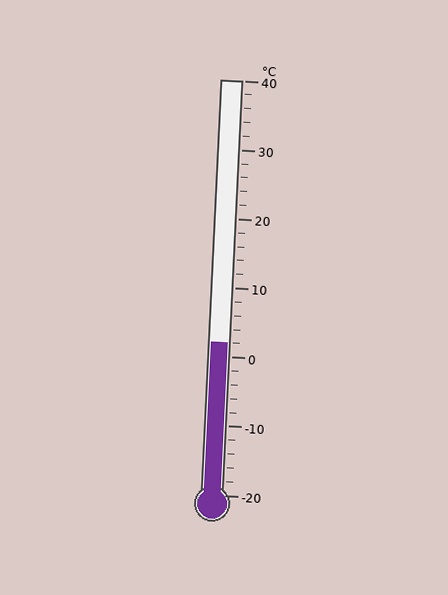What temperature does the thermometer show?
The thermometer shows approximately 2°C.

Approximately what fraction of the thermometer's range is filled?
The thermometer is filled to approximately 35% of its range.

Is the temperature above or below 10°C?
The temperature is below 10°C.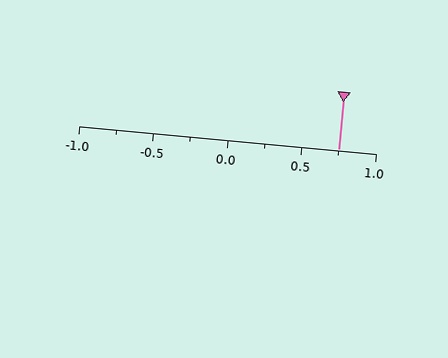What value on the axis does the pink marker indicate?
The marker indicates approximately 0.75.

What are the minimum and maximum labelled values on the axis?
The axis runs from -1.0 to 1.0.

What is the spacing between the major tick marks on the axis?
The major ticks are spaced 0.5 apart.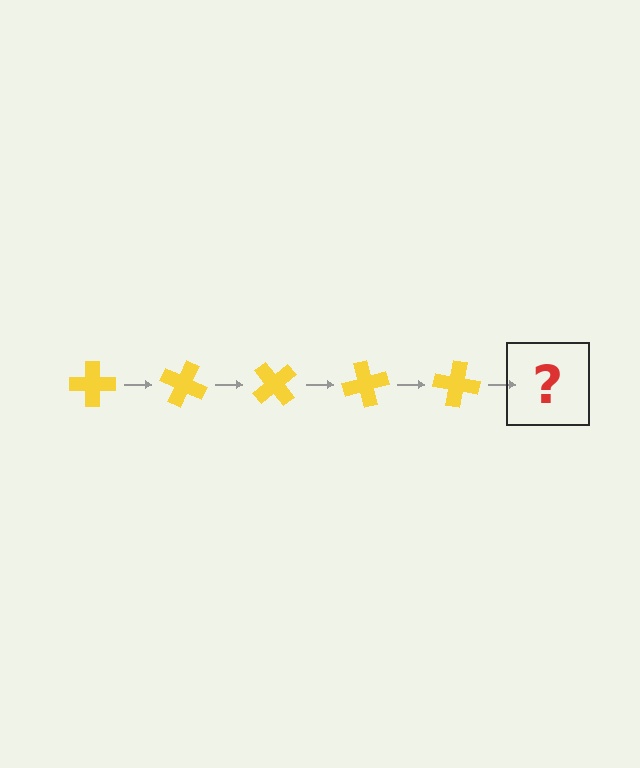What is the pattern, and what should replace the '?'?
The pattern is that the cross rotates 25 degrees each step. The '?' should be a yellow cross rotated 125 degrees.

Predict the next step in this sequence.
The next step is a yellow cross rotated 125 degrees.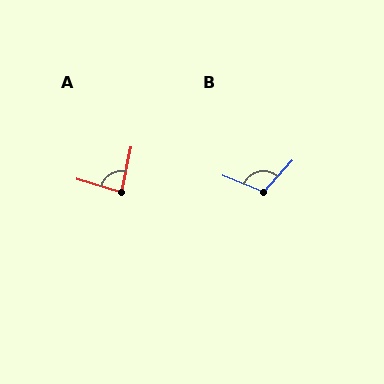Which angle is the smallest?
A, at approximately 85 degrees.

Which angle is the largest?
B, at approximately 111 degrees.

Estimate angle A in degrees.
Approximately 85 degrees.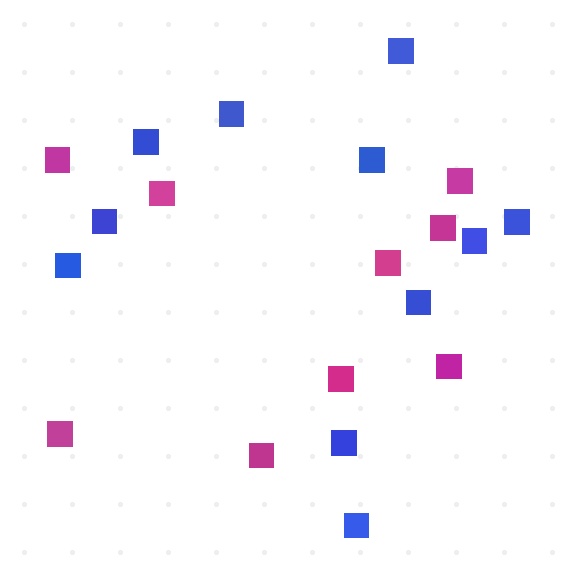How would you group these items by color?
There are 2 groups: one group of magenta squares (9) and one group of blue squares (11).